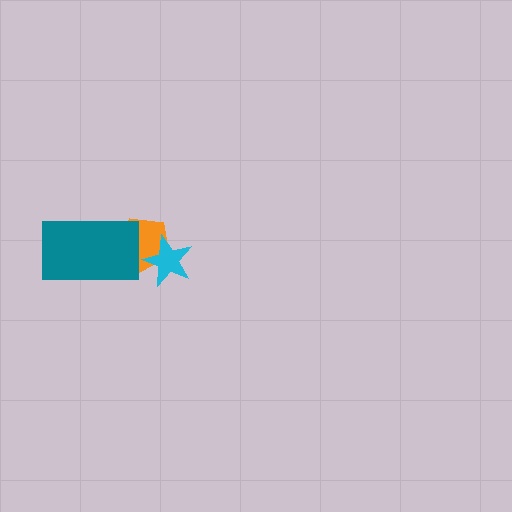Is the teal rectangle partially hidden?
No, no other shape covers it.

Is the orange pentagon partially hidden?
Yes, it is partially covered by another shape.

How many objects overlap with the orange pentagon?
2 objects overlap with the orange pentagon.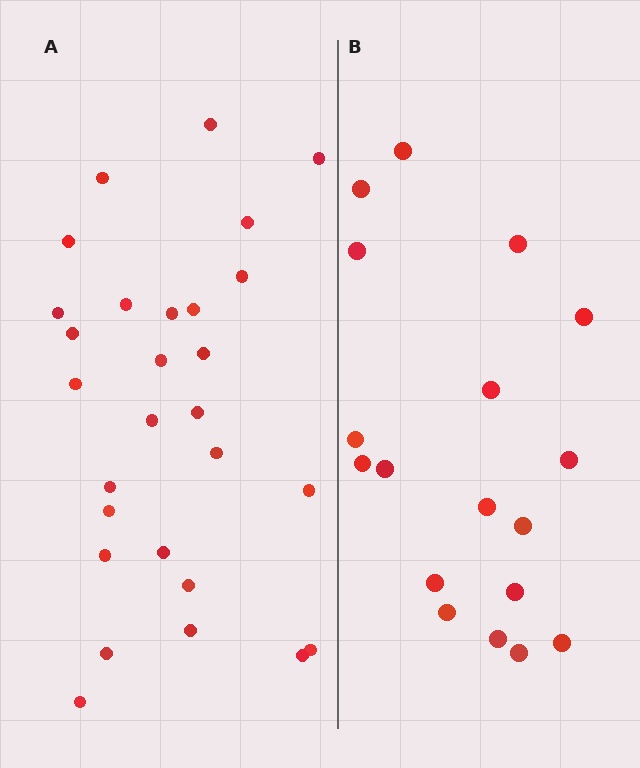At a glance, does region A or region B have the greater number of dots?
Region A (the left region) has more dots.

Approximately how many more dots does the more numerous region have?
Region A has roughly 10 or so more dots than region B.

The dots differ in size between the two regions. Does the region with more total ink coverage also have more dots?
No. Region B has more total ink coverage because its dots are larger, but region A actually contains more individual dots. Total area can be misleading — the number of items is what matters here.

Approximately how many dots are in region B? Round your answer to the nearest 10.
About 20 dots. (The exact count is 18, which rounds to 20.)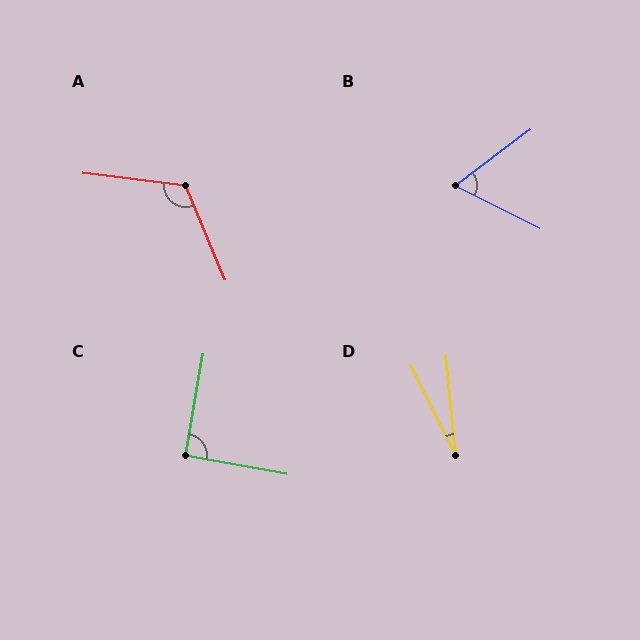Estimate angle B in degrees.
Approximately 63 degrees.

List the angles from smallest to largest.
D (21°), B (63°), C (91°), A (120°).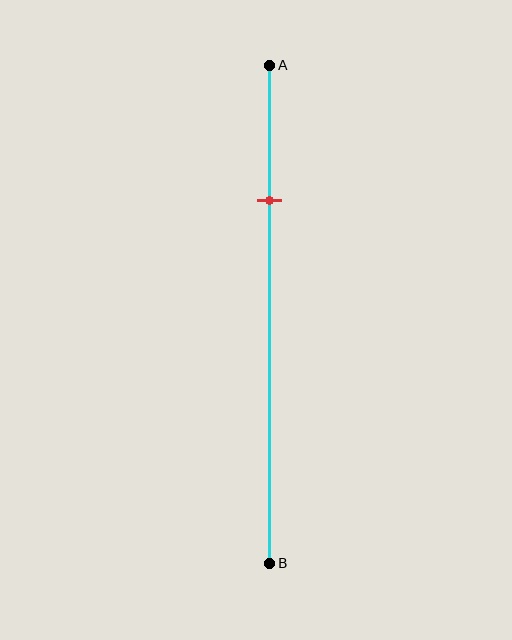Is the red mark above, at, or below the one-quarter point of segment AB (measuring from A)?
The red mark is approximately at the one-quarter point of segment AB.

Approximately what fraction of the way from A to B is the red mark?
The red mark is approximately 25% of the way from A to B.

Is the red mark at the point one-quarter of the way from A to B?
Yes, the mark is approximately at the one-quarter point.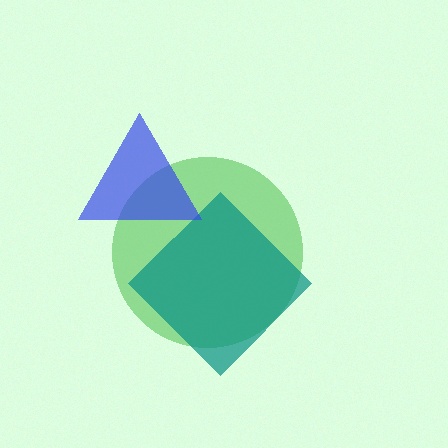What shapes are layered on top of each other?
The layered shapes are: a green circle, a teal diamond, a blue triangle.